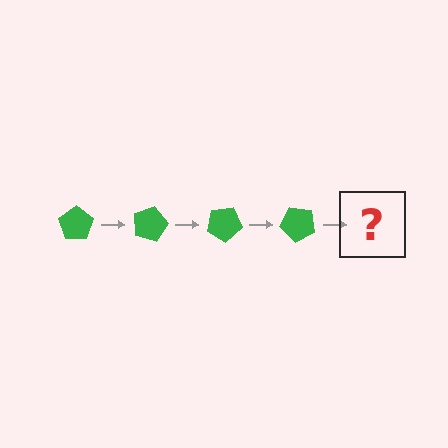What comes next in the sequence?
The next element should be a green pentagon rotated 60 degrees.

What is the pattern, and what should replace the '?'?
The pattern is that the pentagon rotates 15 degrees each step. The '?' should be a green pentagon rotated 60 degrees.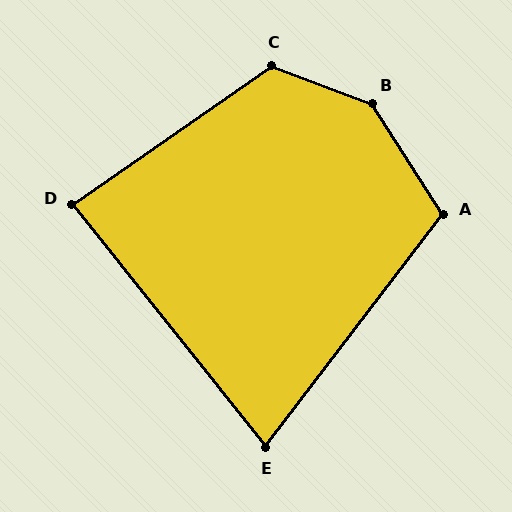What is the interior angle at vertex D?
Approximately 86 degrees (approximately right).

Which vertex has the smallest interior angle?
E, at approximately 76 degrees.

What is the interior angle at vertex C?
Approximately 124 degrees (obtuse).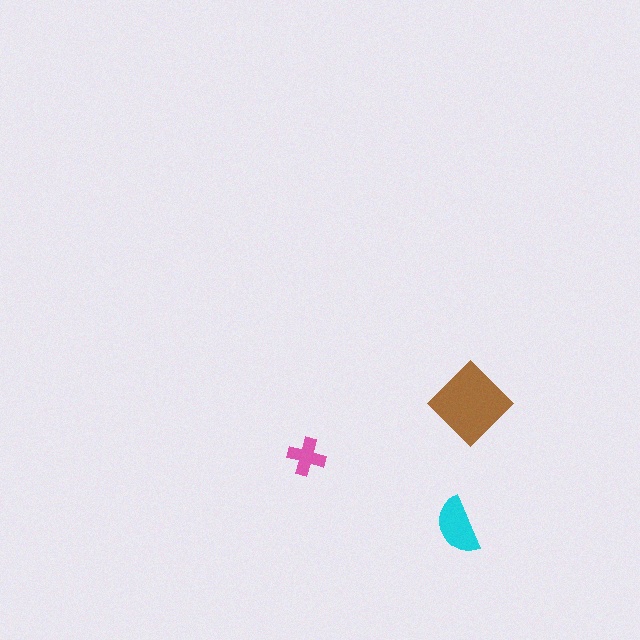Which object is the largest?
The brown diamond.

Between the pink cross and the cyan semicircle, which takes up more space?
The cyan semicircle.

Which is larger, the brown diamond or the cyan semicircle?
The brown diamond.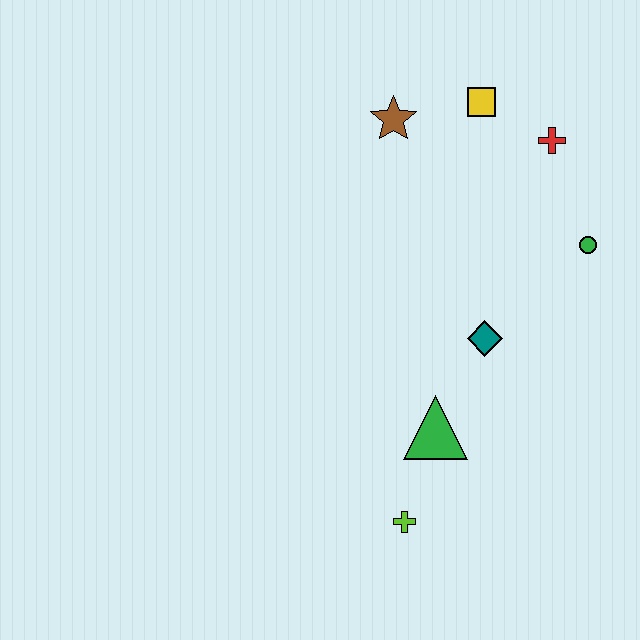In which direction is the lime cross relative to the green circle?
The lime cross is below the green circle.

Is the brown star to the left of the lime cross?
Yes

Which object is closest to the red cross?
The yellow square is closest to the red cross.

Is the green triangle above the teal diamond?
No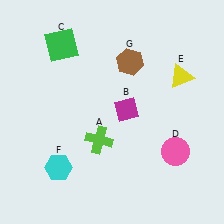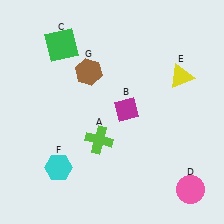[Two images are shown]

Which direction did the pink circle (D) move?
The pink circle (D) moved down.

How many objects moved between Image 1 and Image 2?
2 objects moved between the two images.